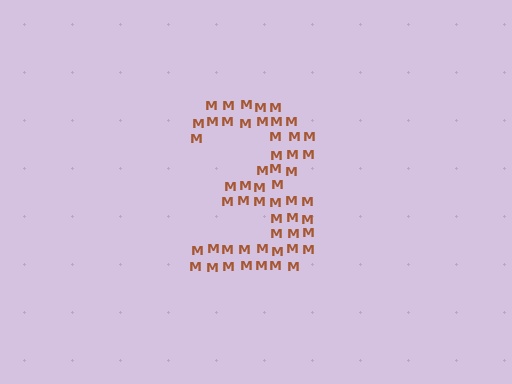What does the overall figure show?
The overall figure shows the digit 3.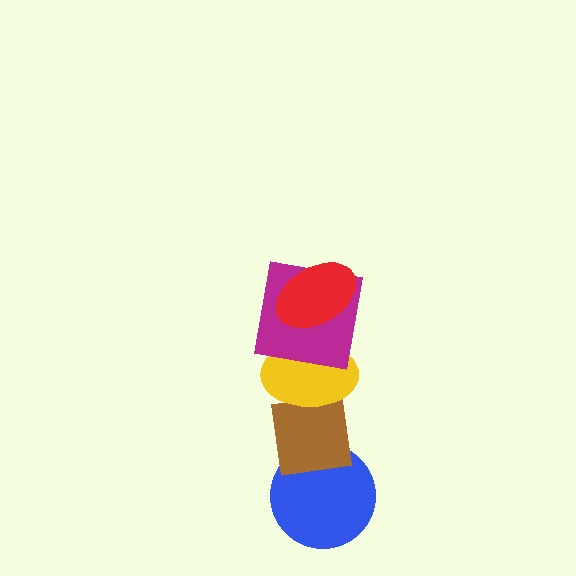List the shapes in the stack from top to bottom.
From top to bottom: the red ellipse, the magenta square, the yellow ellipse, the brown square, the blue circle.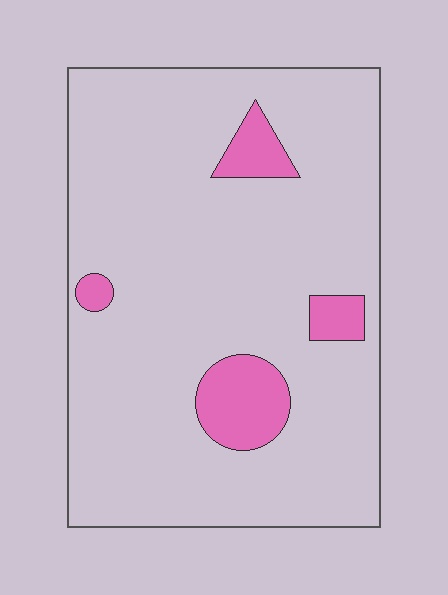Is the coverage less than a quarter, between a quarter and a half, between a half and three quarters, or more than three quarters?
Less than a quarter.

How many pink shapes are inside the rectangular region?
4.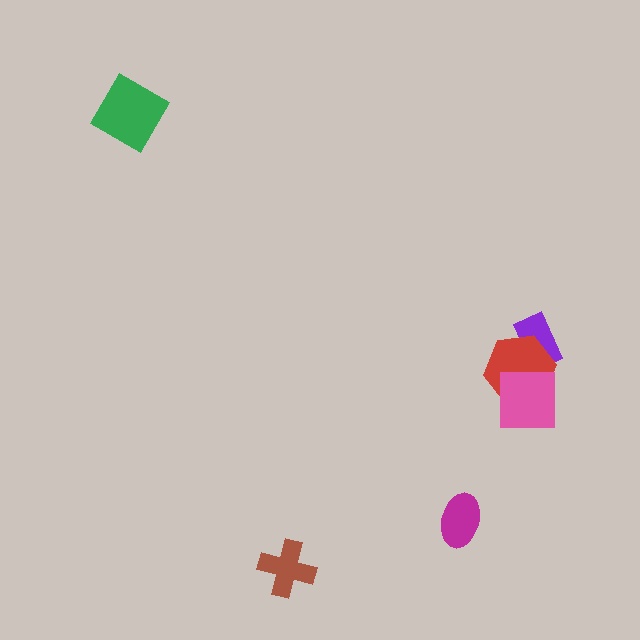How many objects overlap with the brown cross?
0 objects overlap with the brown cross.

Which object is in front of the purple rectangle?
The red hexagon is in front of the purple rectangle.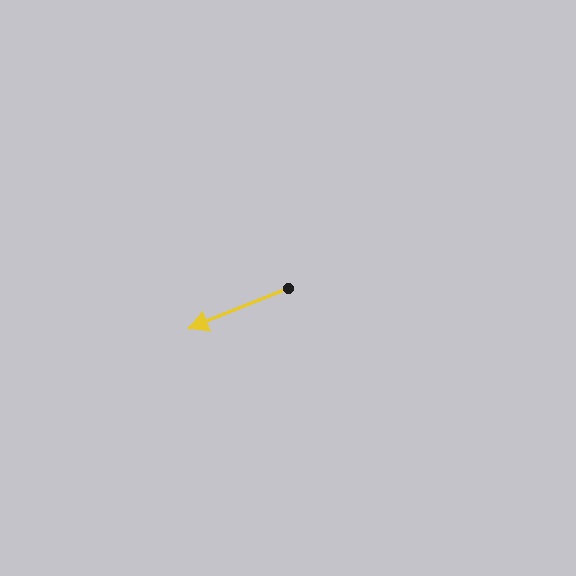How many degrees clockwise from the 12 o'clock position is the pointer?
Approximately 248 degrees.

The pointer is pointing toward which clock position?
Roughly 8 o'clock.